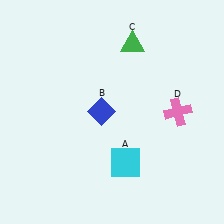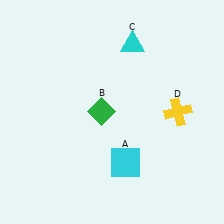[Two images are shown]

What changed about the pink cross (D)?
In Image 1, D is pink. In Image 2, it changed to yellow.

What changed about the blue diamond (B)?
In Image 1, B is blue. In Image 2, it changed to green.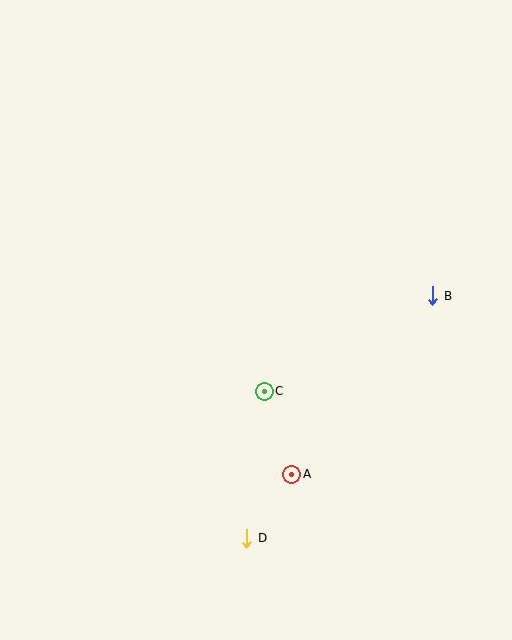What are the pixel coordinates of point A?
Point A is at (292, 474).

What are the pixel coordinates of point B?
Point B is at (433, 296).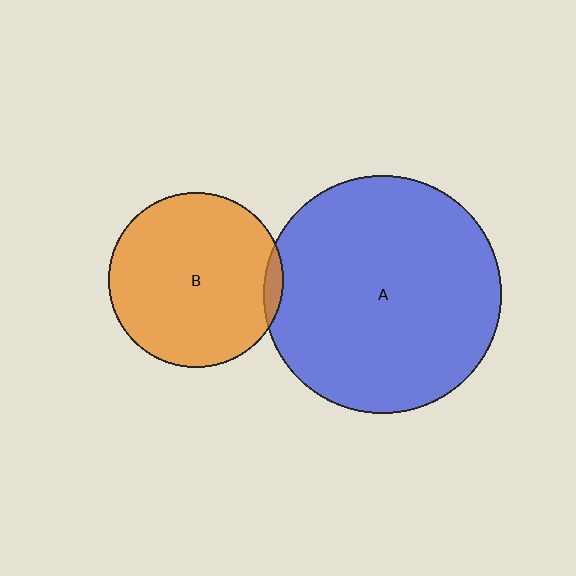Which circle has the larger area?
Circle A (blue).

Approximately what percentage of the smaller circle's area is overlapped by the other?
Approximately 5%.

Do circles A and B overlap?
Yes.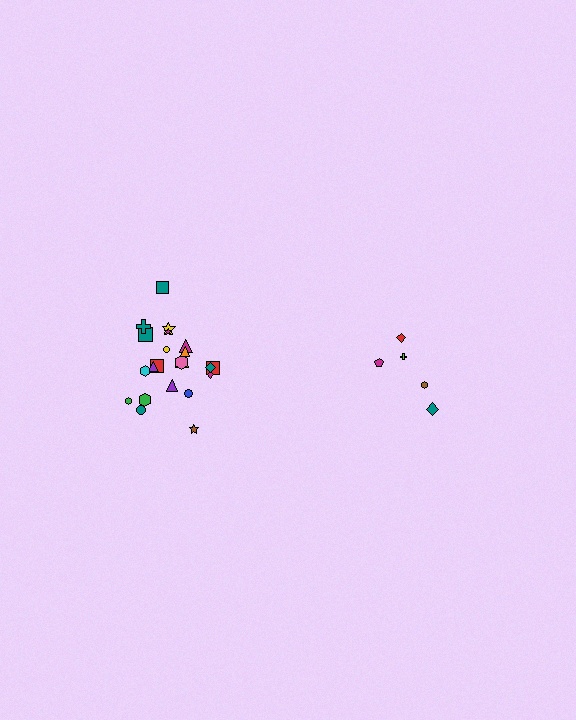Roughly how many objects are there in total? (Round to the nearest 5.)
Roughly 25 objects in total.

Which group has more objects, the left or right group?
The left group.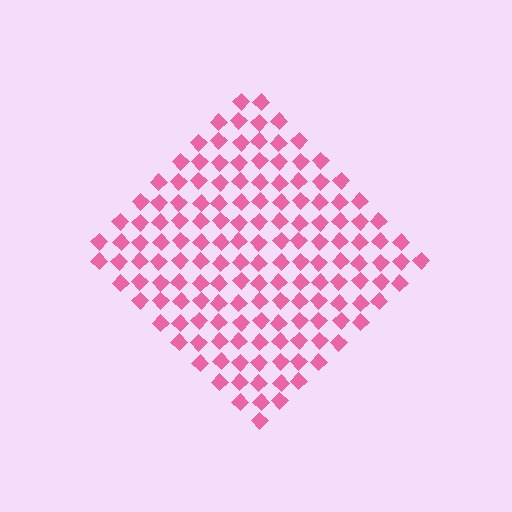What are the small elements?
The small elements are diamonds.